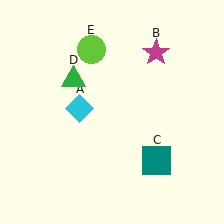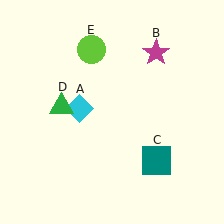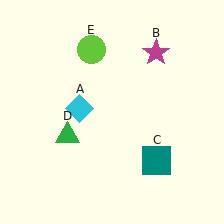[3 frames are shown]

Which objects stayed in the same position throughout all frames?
Cyan diamond (object A) and magenta star (object B) and teal square (object C) and lime circle (object E) remained stationary.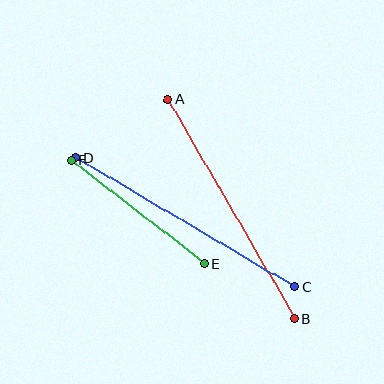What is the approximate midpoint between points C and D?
The midpoint is at approximately (185, 222) pixels.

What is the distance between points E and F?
The distance is approximately 168 pixels.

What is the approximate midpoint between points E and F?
The midpoint is at approximately (138, 212) pixels.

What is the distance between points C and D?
The distance is approximately 254 pixels.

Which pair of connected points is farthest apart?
Points C and D are farthest apart.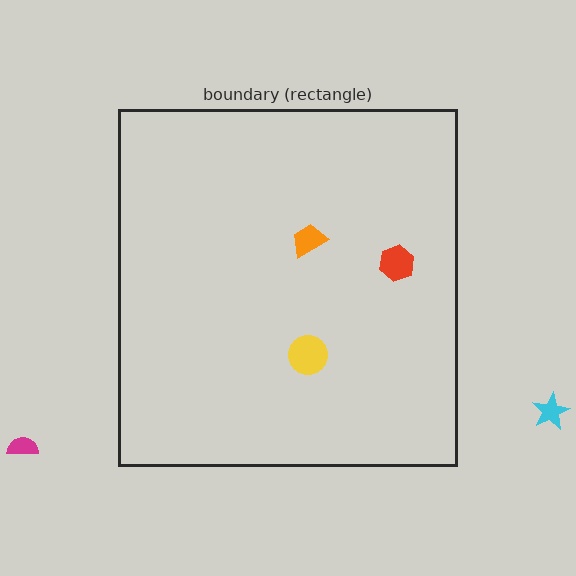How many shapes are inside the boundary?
3 inside, 2 outside.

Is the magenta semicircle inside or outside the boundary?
Outside.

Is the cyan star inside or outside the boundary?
Outside.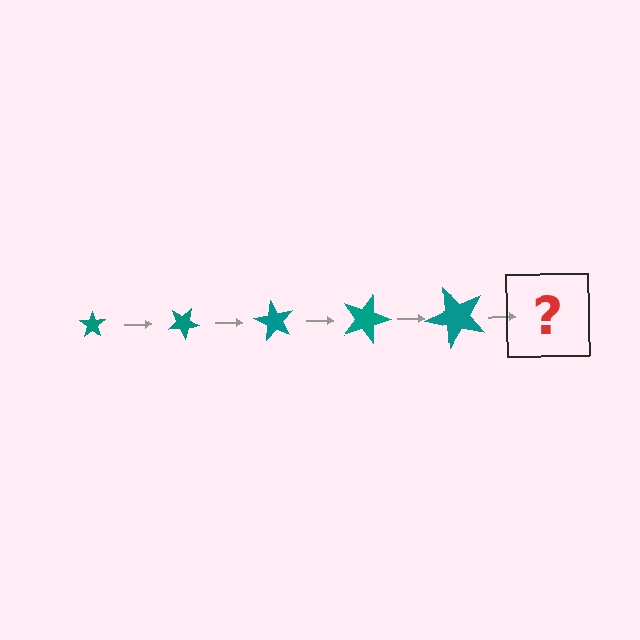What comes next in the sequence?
The next element should be a star, larger than the previous one and rotated 150 degrees from the start.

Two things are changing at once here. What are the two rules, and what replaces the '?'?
The two rules are that the star grows larger each step and it rotates 30 degrees each step. The '?' should be a star, larger than the previous one and rotated 150 degrees from the start.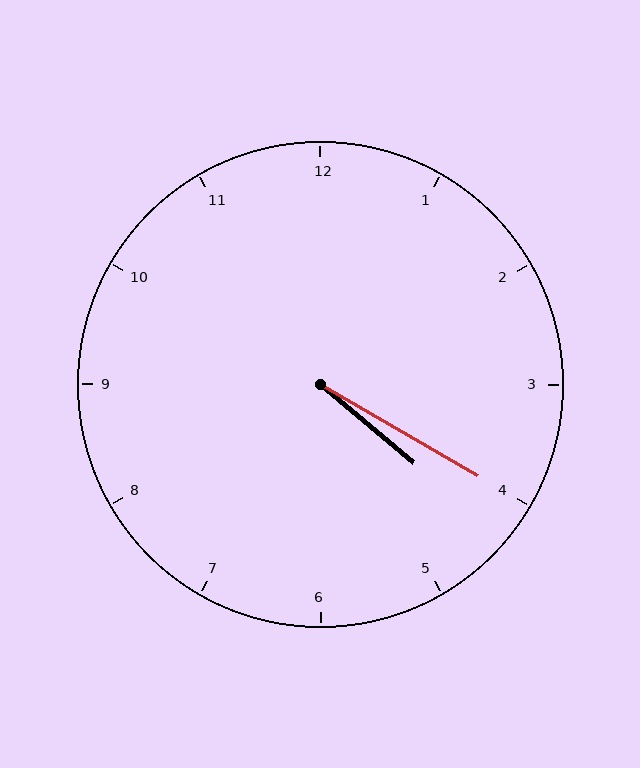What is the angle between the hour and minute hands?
Approximately 10 degrees.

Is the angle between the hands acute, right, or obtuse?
It is acute.